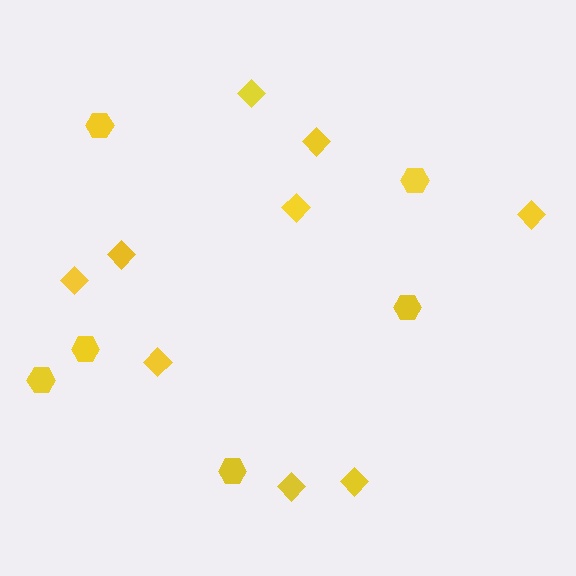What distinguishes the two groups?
There are 2 groups: one group of hexagons (6) and one group of diamonds (9).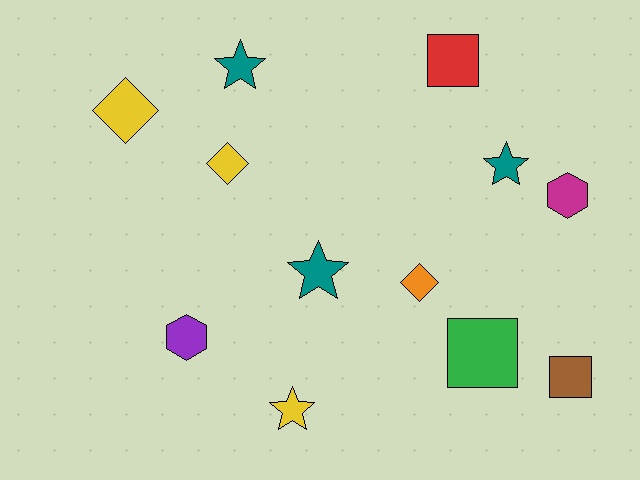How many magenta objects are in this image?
There is 1 magenta object.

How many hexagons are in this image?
There are 2 hexagons.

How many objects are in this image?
There are 12 objects.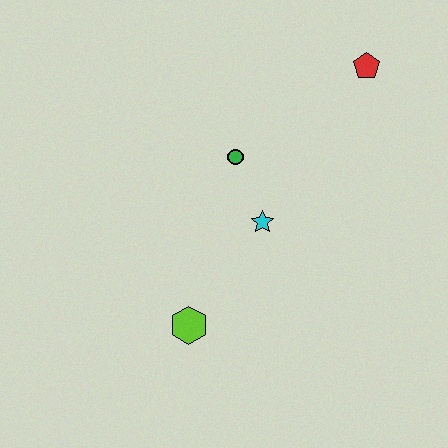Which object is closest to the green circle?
The cyan star is closest to the green circle.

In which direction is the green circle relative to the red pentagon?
The green circle is to the left of the red pentagon.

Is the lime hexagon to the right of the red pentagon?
No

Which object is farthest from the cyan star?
The red pentagon is farthest from the cyan star.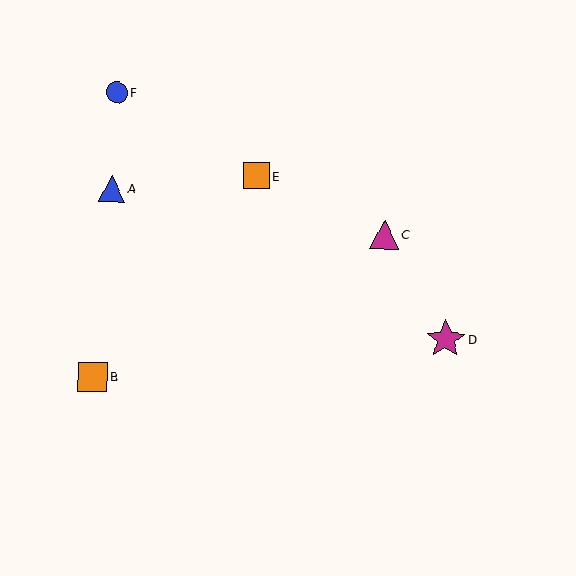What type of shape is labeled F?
Shape F is a blue circle.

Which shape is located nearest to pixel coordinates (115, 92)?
The blue circle (labeled F) at (117, 92) is nearest to that location.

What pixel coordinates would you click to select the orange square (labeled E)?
Click at (256, 176) to select the orange square E.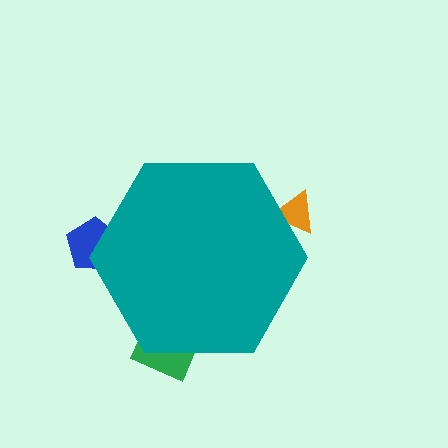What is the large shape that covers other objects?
A teal hexagon.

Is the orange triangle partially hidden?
Yes, the orange triangle is partially hidden behind the teal hexagon.